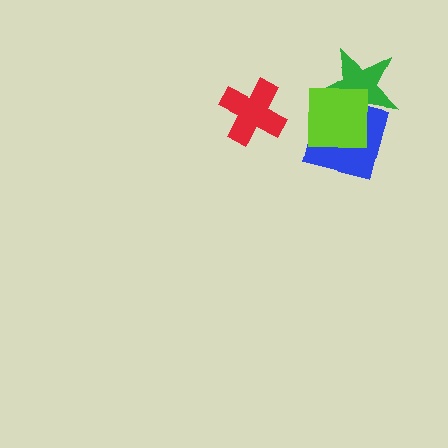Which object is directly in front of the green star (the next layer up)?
The blue square is directly in front of the green star.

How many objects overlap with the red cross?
0 objects overlap with the red cross.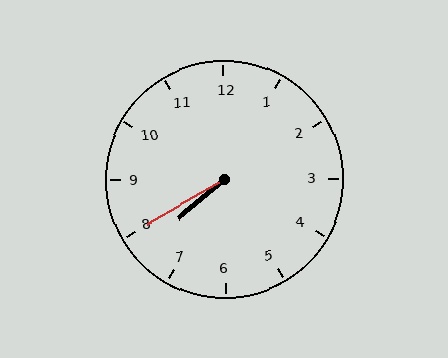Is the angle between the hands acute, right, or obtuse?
It is acute.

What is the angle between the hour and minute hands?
Approximately 10 degrees.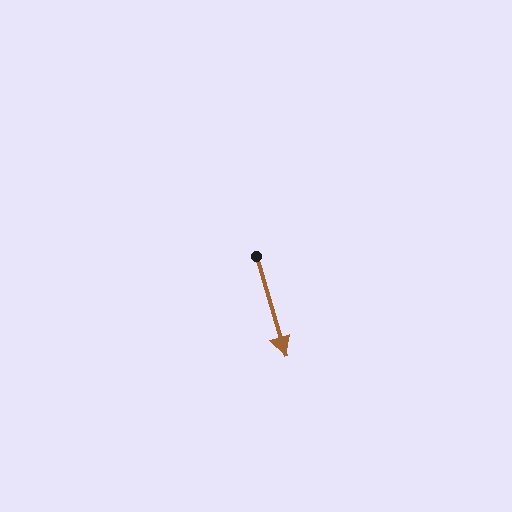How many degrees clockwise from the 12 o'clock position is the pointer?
Approximately 164 degrees.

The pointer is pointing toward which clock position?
Roughly 5 o'clock.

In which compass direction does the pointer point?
South.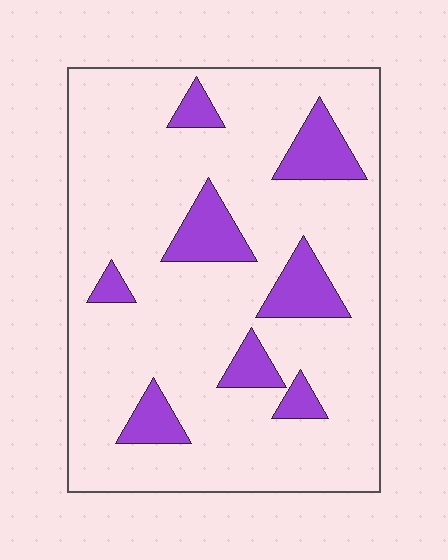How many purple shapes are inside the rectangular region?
8.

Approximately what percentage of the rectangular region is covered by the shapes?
Approximately 15%.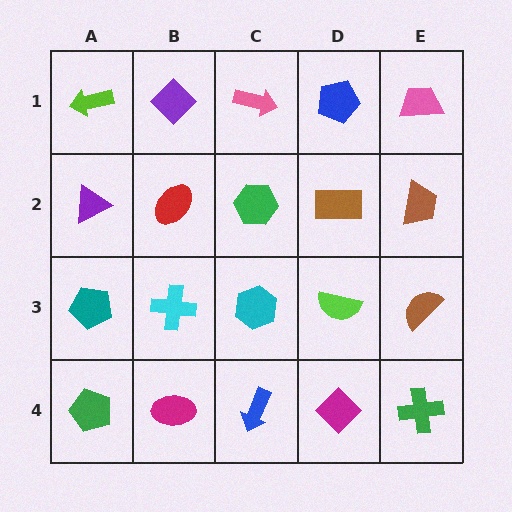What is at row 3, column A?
A teal pentagon.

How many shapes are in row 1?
5 shapes.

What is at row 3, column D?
A lime semicircle.